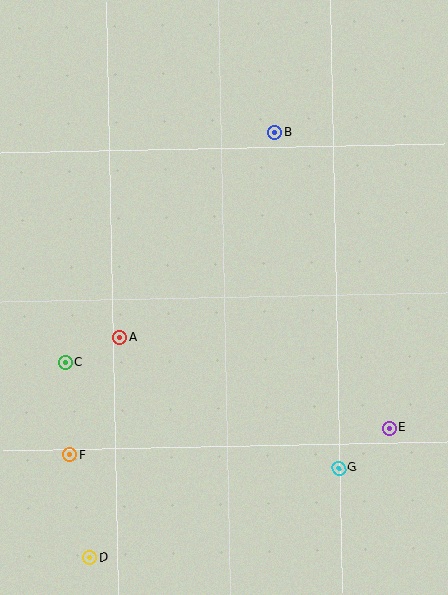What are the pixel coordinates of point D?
Point D is at (90, 558).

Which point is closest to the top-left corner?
Point B is closest to the top-left corner.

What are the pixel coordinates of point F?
Point F is at (70, 455).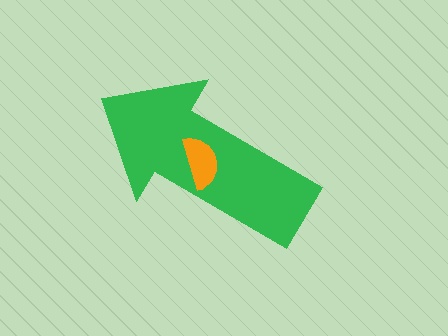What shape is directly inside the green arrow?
The orange semicircle.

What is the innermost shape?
The orange semicircle.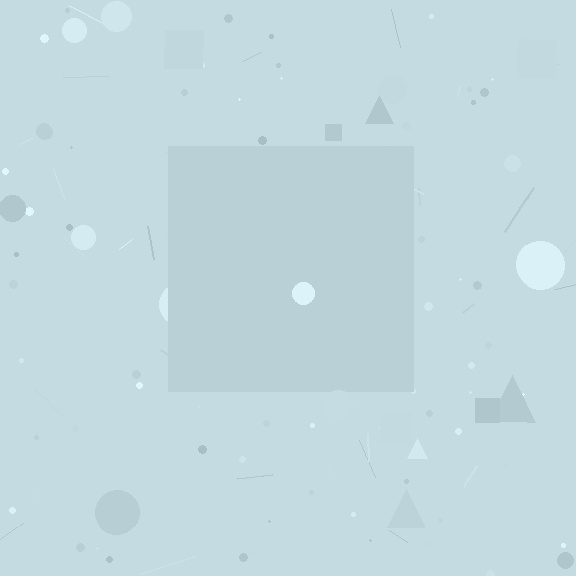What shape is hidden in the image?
A square is hidden in the image.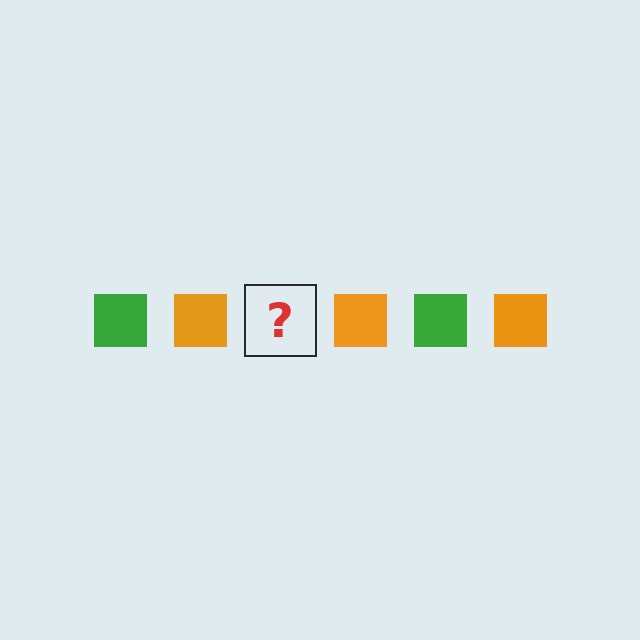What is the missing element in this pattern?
The missing element is a green square.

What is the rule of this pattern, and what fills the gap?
The rule is that the pattern cycles through green, orange squares. The gap should be filled with a green square.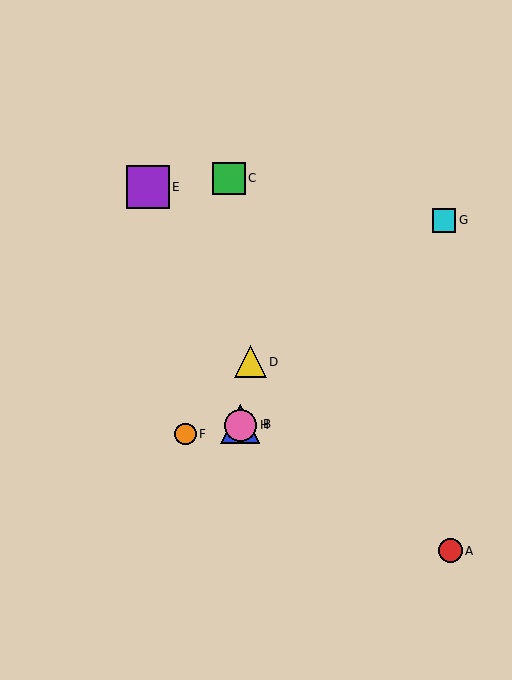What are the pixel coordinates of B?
Object B is at (240, 424).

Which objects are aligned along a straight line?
Objects B, E, H are aligned along a straight line.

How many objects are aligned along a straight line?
3 objects (B, E, H) are aligned along a straight line.